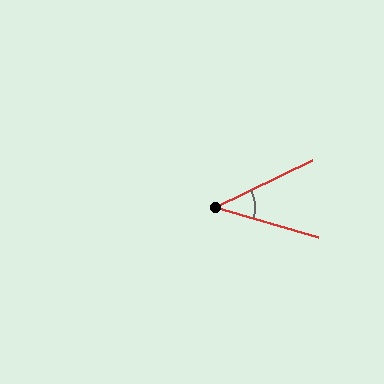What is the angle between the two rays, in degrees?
Approximately 42 degrees.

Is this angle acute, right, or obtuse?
It is acute.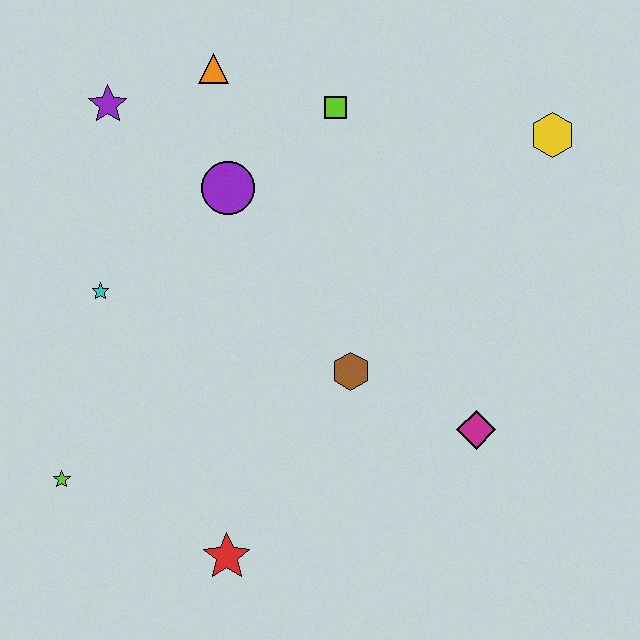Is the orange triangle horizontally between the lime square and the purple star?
Yes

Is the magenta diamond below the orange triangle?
Yes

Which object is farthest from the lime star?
The yellow hexagon is farthest from the lime star.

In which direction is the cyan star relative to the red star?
The cyan star is above the red star.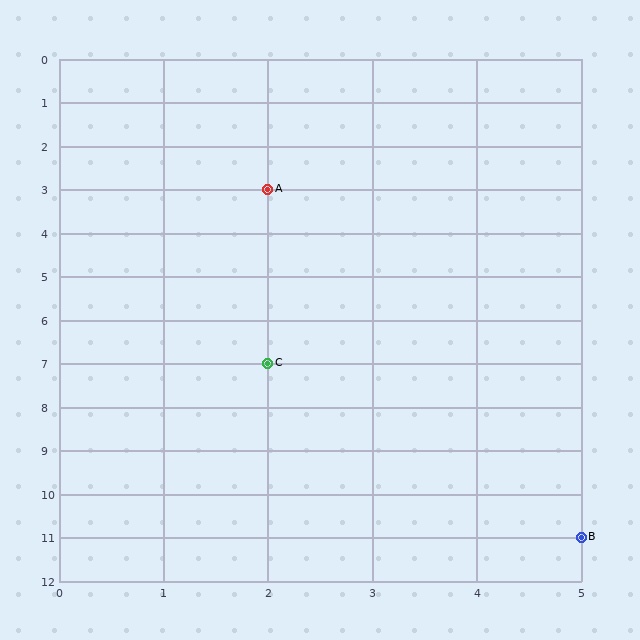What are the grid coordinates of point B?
Point B is at grid coordinates (5, 11).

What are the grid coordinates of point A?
Point A is at grid coordinates (2, 3).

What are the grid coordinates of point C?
Point C is at grid coordinates (2, 7).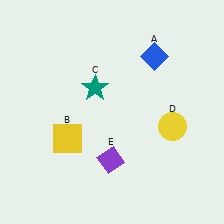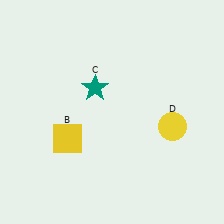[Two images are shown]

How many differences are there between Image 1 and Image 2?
There are 2 differences between the two images.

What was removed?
The purple diamond (E), the blue diamond (A) were removed in Image 2.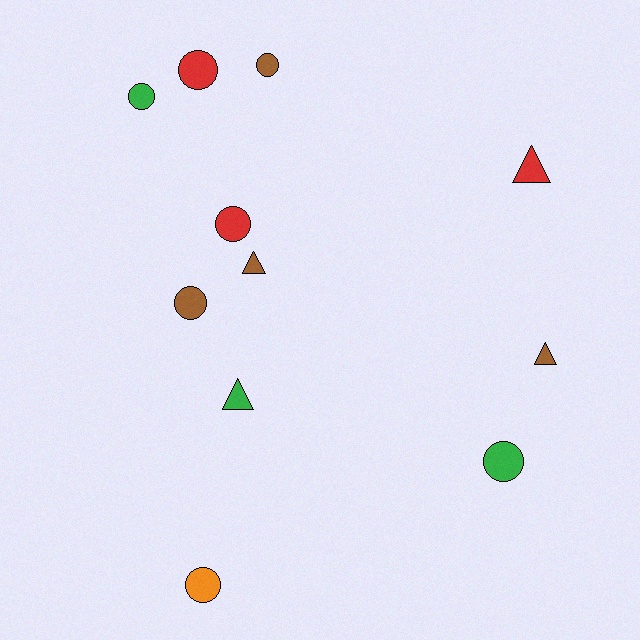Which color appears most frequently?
Brown, with 4 objects.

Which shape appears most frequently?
Circle, with 7 objects.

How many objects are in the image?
There are 11 objects.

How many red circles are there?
There are 2 red circles.